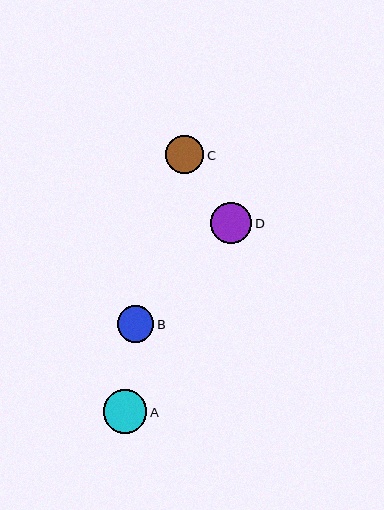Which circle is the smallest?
Circle B is the smallest with a size of approximately 36 pixels.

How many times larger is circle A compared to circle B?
Circle A is approximately 1.2 times the size of circle B.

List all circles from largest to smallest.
From largest to smallest: A, D, C, B.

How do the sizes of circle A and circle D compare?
Circle A and circle D are approximately the same size.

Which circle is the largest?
Circle A is the largest with a size of approximately 43 pixels.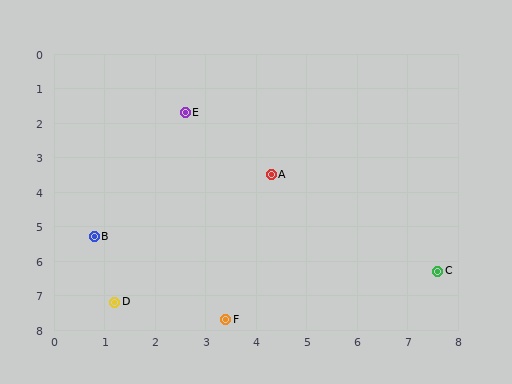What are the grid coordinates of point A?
Point A is at approximately (4.3, 3.5).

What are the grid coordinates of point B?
Point B is at approximately (0.8, 5.3).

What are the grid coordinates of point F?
Point F is at approximately (3.4, 7.7).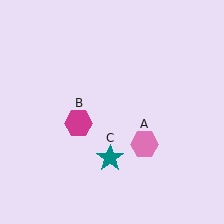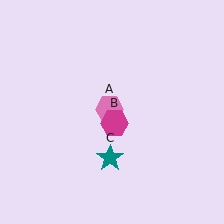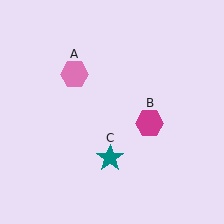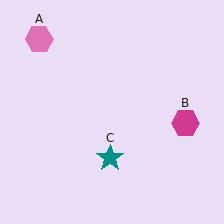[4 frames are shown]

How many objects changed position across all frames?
2 objects changed position: pink hexagon (object A), magenta hexagon (object B).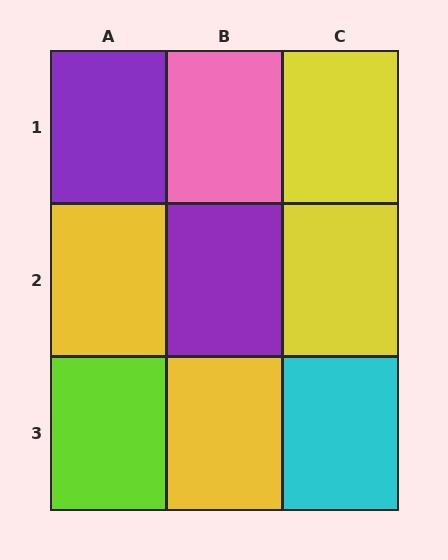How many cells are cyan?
1 cell is cyan.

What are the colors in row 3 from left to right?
Lime, yellow, cyan.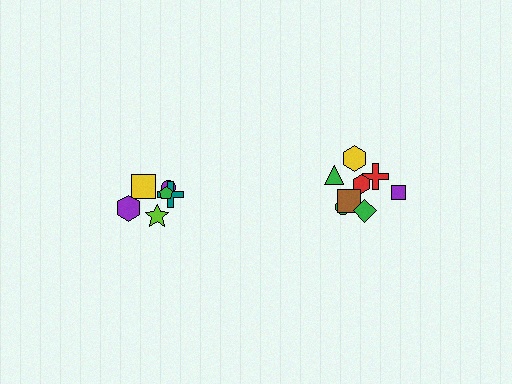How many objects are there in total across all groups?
There are 14 objects.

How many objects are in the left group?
There are 6 objects.